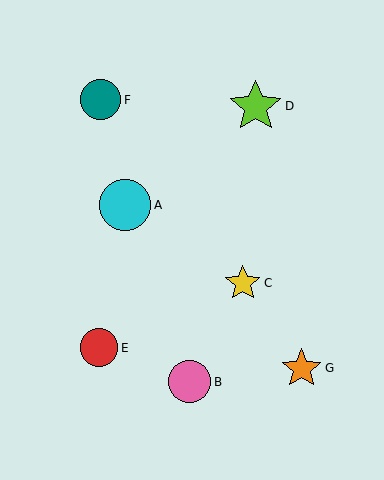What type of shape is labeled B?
Shape B is a pink circle.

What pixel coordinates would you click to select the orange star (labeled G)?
Click at (302, 368) to select the orange star G.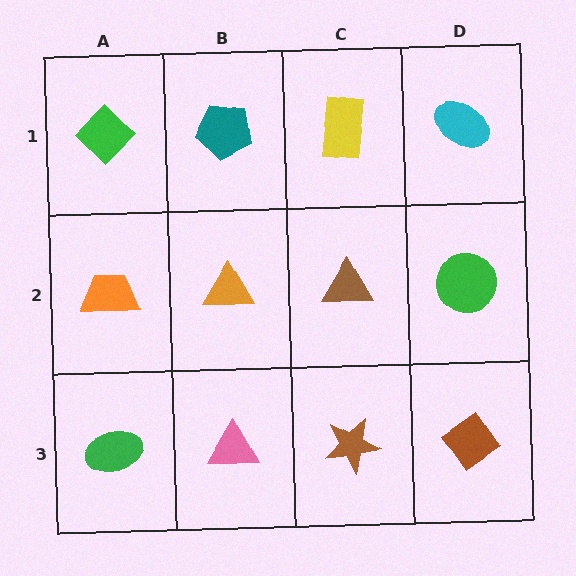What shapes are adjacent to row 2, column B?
A teal pentagon (row 1, column B), a pink triangle (row 3, column B), an orange trapezoid (row 2, column A), a brown triangle (row 2, column C).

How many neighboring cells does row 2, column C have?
4.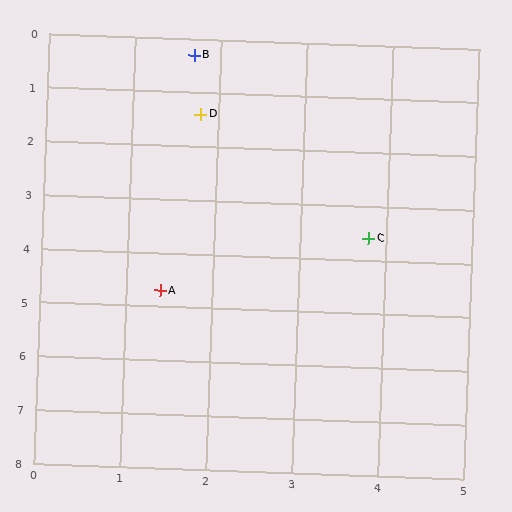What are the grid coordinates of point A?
Point A is at approximately (1.4, 4.7).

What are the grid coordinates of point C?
Point C is at approximately (3.8, 3.6).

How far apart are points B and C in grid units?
Points B and C are about 3.9 grid units apart.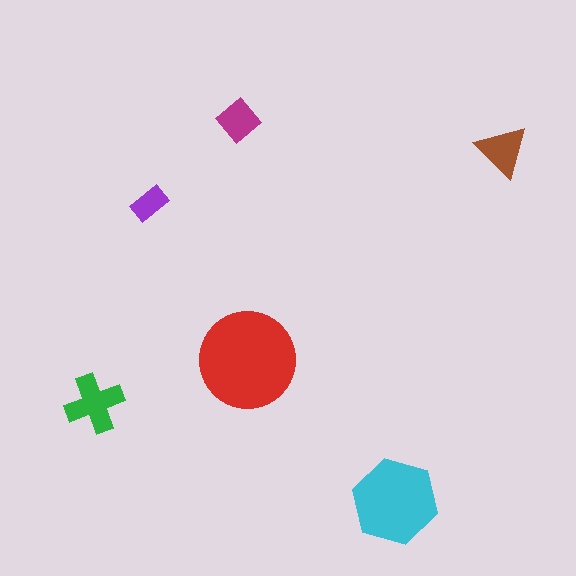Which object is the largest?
The red circle.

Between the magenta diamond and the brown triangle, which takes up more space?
The brown triangle.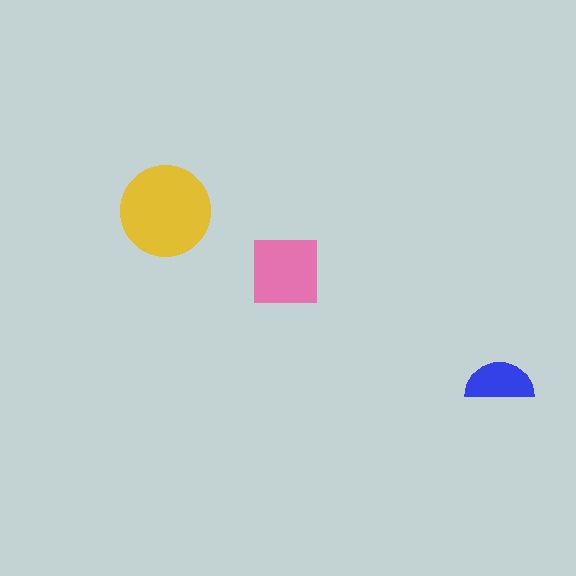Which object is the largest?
The yellow circle.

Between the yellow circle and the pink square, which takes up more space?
The yellow circle.